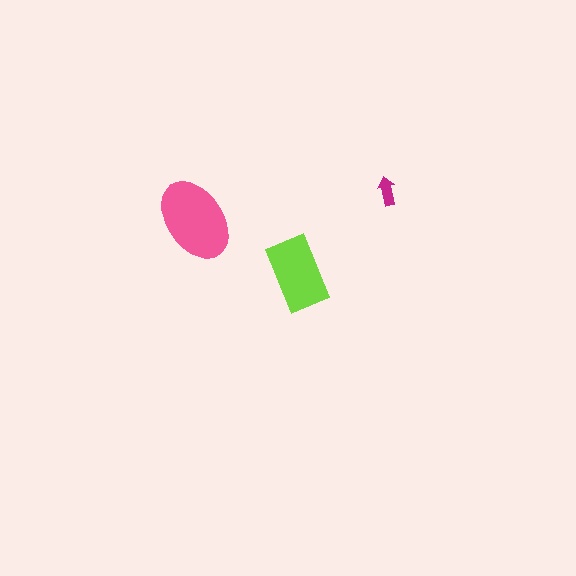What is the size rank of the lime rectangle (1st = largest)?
2nd.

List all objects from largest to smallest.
The pink ellipse, the lime rectangle, the magenta arrow.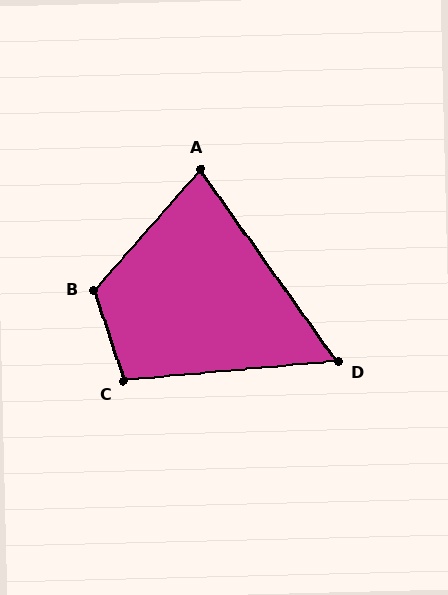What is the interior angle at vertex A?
Approximately 77 degrees (acute).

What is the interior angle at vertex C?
Approximately 103 degrees (obtuse).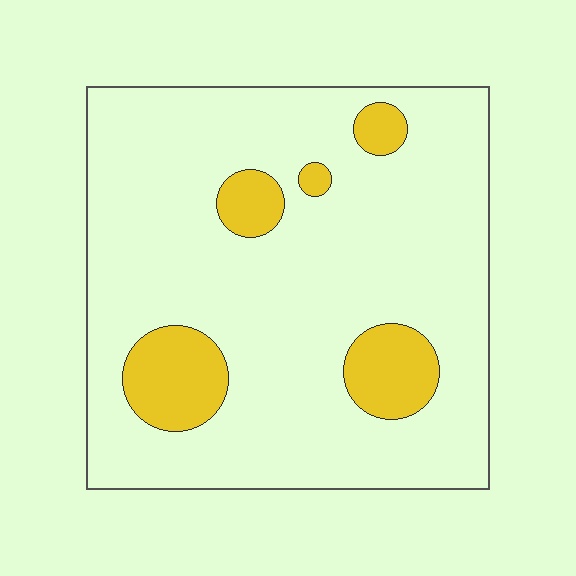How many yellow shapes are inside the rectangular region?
5.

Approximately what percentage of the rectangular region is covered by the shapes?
Approximately 15%.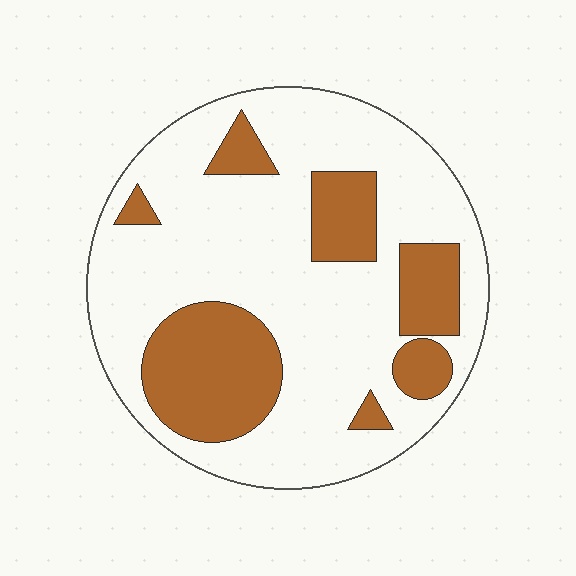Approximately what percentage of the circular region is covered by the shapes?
Approximately 25%.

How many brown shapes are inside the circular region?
7.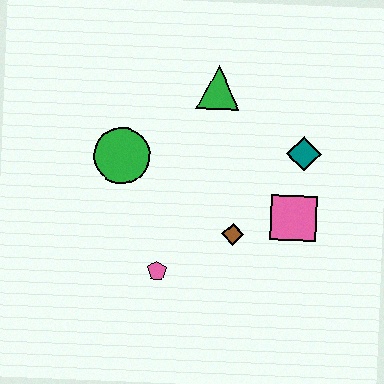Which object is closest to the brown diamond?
The pink square is closest to the brown diamond.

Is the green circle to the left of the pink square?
Yes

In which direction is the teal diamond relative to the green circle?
The teal diamond is to the right of the green circle.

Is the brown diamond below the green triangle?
Yes